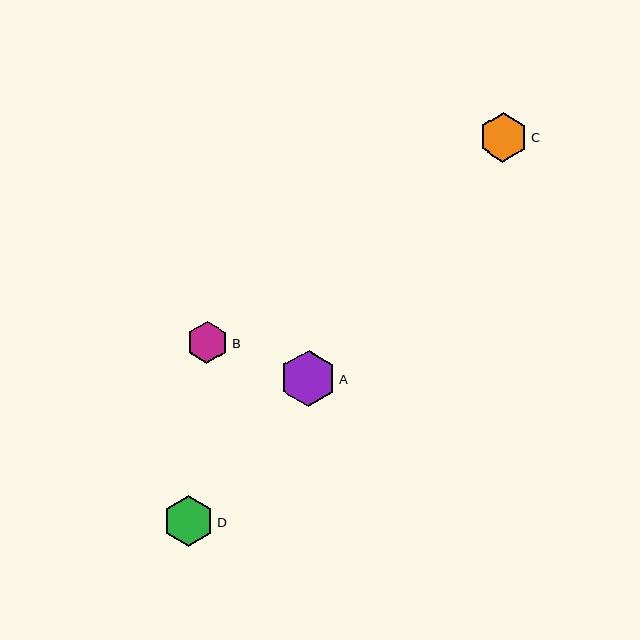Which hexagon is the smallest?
Hexagon B is the smallest with a size of approximately 42 pixels.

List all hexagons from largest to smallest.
From largest to smallest: A, D, C, B.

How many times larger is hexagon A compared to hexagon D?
Hexagon A is approximately 1.1 times the size of hexagon D.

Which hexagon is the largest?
Hexagon A is the largest with a size of approximately 56 pixels.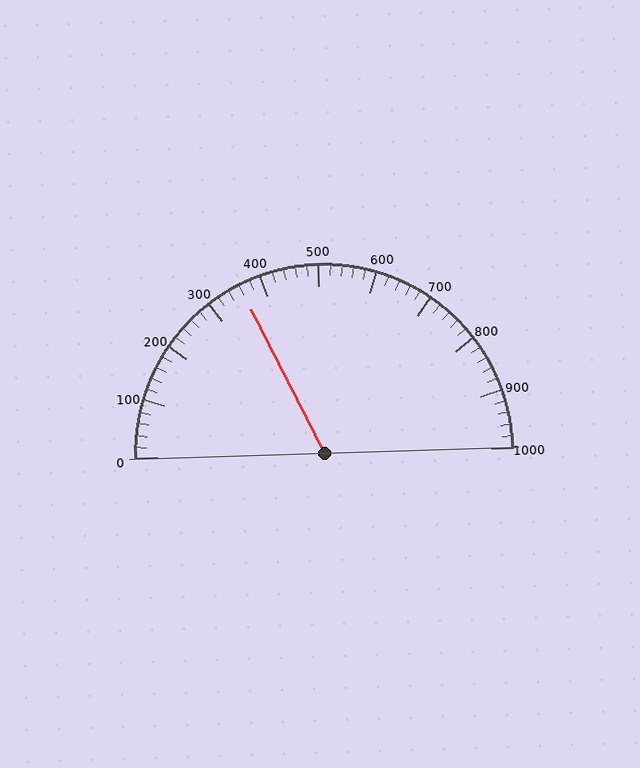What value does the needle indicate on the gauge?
The needle indicates approximately 360.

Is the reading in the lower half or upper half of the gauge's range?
The reading is in the lower half of the range (0 to 1000).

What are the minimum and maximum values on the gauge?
The gauge ranges from 0 to 1000.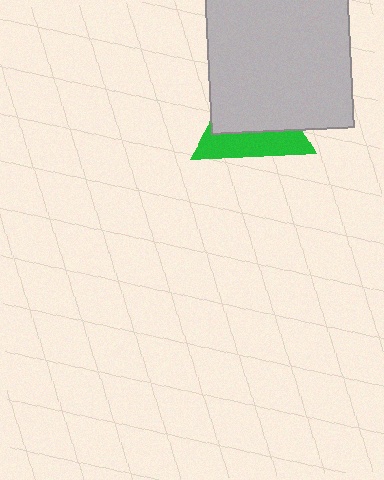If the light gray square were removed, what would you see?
You would see the complete green triangle.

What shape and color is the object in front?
The object in front is a light gray square.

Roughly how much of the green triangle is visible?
A small part of it is visible (roughly 40%).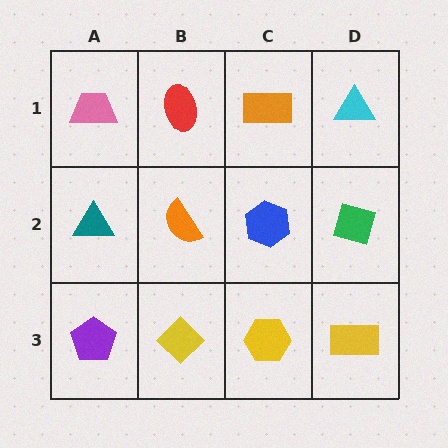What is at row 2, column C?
A blue hexagon.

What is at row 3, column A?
A purple pentagon.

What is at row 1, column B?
A red ellipse.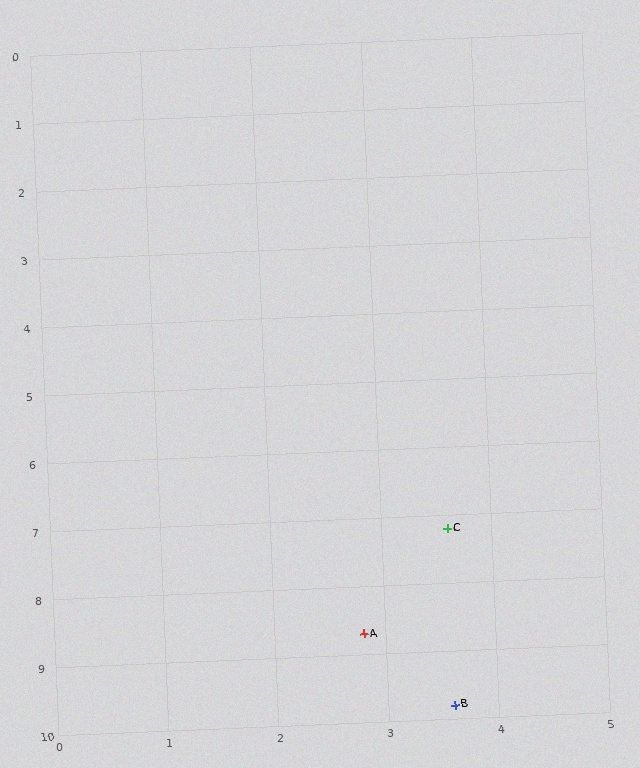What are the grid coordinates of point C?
Point C is at approximately (3.6, 7.2).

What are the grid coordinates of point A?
Point A is at approximately (2.8, 8.7).